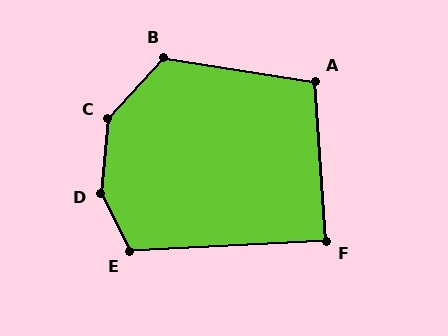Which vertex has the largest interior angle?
D, at approximately 148 degrees.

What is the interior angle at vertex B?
Approximately 123 degrees (obtuse).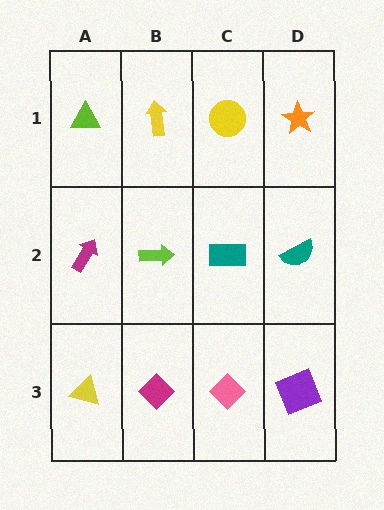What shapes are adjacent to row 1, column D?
A teal semicircle (row 2, column D), a yellow circle (row 1, column C).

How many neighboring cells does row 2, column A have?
3.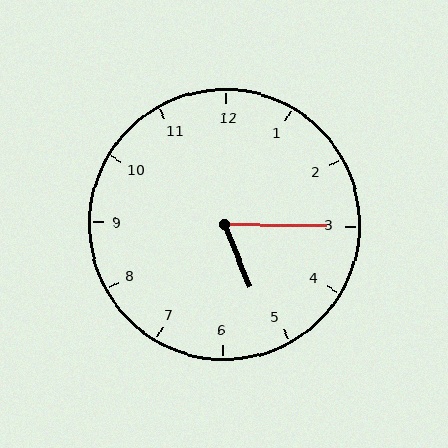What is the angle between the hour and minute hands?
Approximately 68 degrees.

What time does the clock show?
5:15.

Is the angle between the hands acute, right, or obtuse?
It is acute.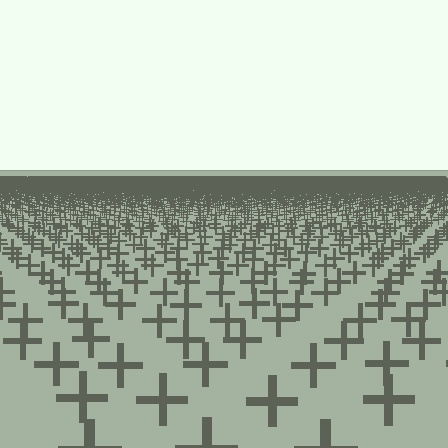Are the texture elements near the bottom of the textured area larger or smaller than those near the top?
Larger. Near the bottom, elements are closer to the viewer and appear at a bigger on-screen size.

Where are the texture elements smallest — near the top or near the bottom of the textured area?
Near the top.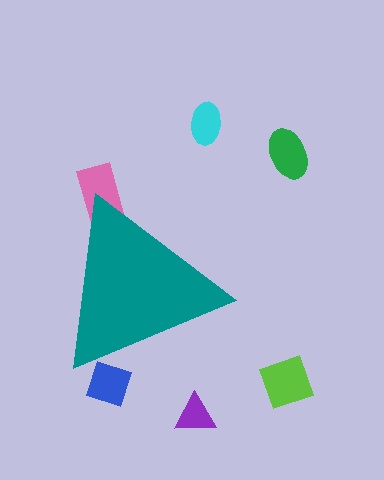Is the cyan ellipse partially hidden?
No, the cyan ellipse is fully visible.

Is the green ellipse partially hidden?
No, the green ellipse is fully visible.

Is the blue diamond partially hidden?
Yes, the blue diamond is partially hidden behind the teal triangle.